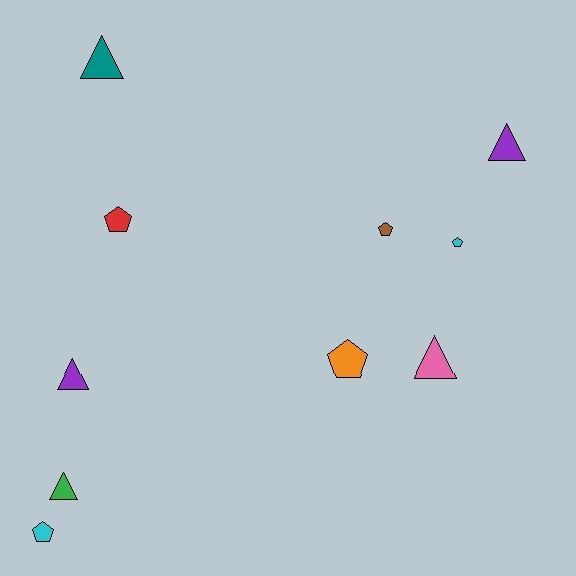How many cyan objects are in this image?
There are 2 cyan objects.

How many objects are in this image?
There are 10 objects.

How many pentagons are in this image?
There are 5 pentagons.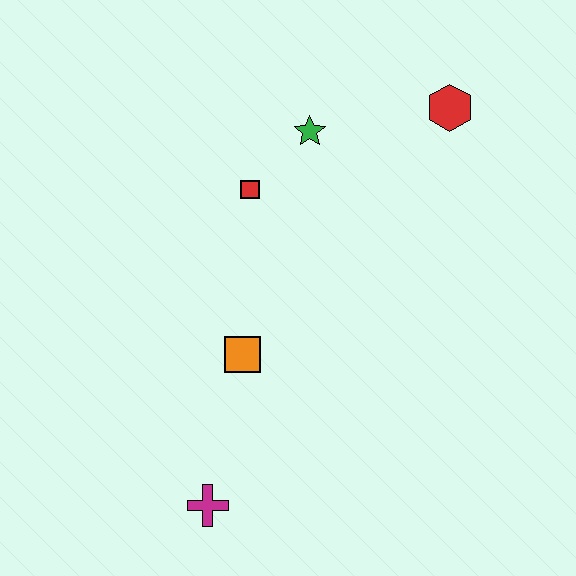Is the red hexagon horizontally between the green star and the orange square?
No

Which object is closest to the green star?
The red square is closest to the green star.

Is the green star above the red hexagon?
No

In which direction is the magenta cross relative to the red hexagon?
The magenta cross is below the red hexagon.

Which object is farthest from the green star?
The magenta cross is farthest from the green star.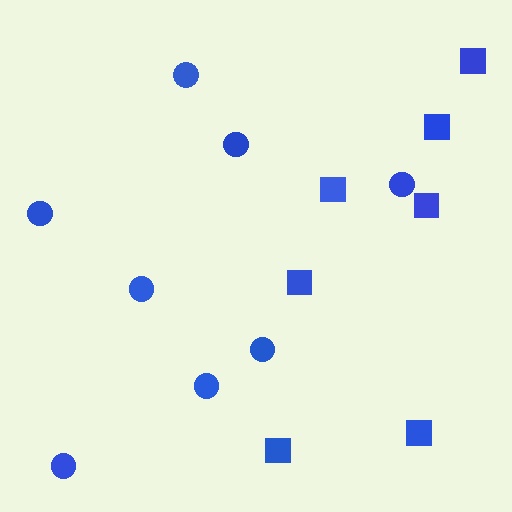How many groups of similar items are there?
There are 2 groups: one group of circles (8) and one group of squares (7).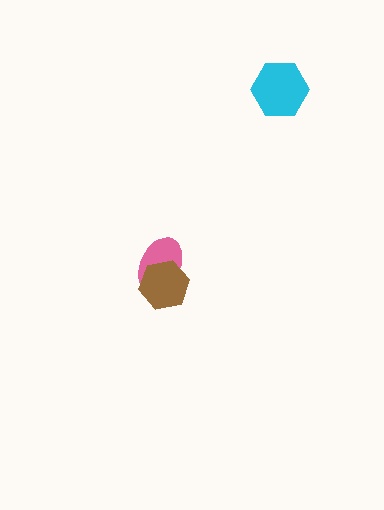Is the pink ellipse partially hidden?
Yes, it is partially covered by another shape.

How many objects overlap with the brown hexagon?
1 object overlaps with the brown hexagon.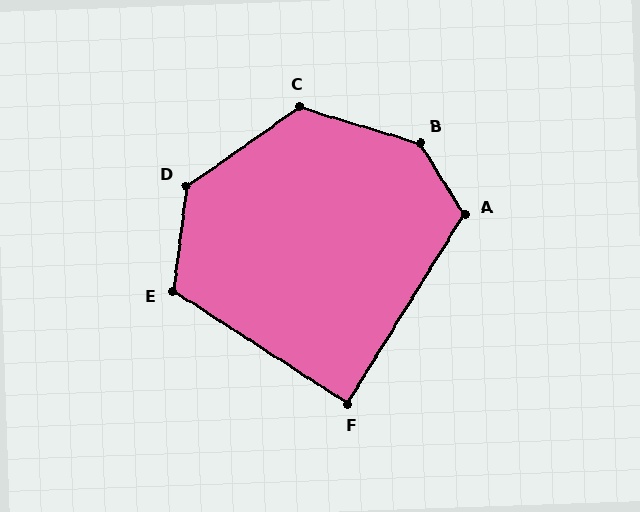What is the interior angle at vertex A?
Approximately 116 degrees (obtuse).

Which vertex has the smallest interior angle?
F, at approximately 89 degrees.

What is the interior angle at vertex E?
Approximately 116 degrees (obtuse).